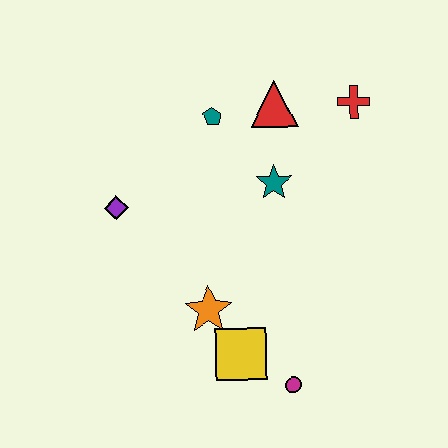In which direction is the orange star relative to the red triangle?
The orange star is below the red triangle.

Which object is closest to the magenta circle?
The yellow square is closest to the magenta circle.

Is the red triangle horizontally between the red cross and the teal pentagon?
Yes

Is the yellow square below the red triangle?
Yes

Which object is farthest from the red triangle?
The magenta circle is farthest from the red triangle.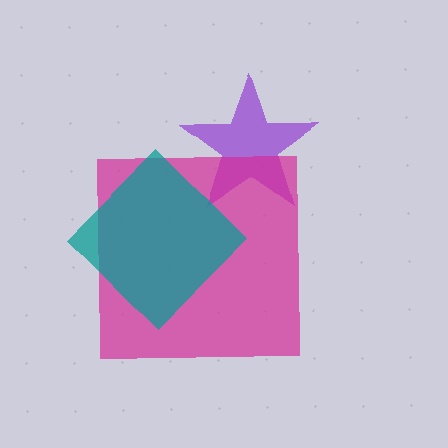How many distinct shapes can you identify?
There are 3 distinct shapes: a purple star, a magenta square, a teal diamond.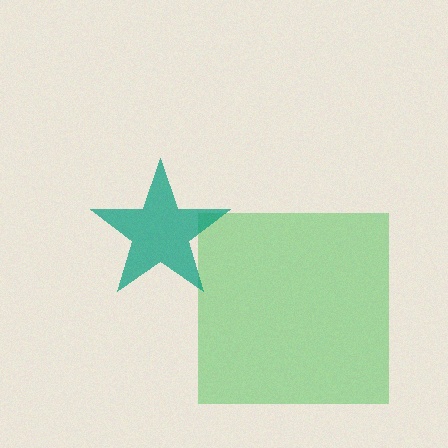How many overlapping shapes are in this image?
There are 2 overlapping shapes in the image.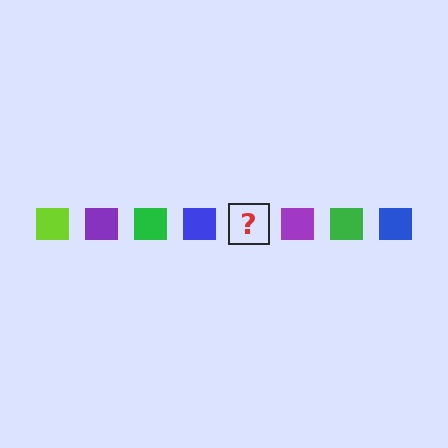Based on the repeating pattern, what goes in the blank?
The blank should be a lime square.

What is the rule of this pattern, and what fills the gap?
The rule is that the pattern cycles through lime, purple, green, blue squares. The gap should be filled with a lime square.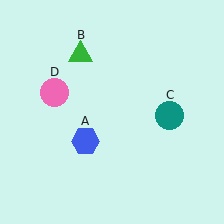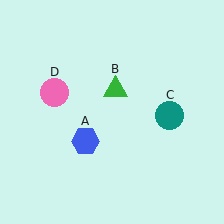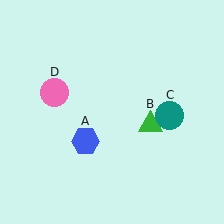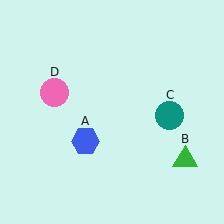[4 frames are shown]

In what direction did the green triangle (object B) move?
The green triangle (object B) moved down and to the right.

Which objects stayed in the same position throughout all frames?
Blue hexagon (object A) and teal circle (object C) and pink circle (object D) remained stationary.